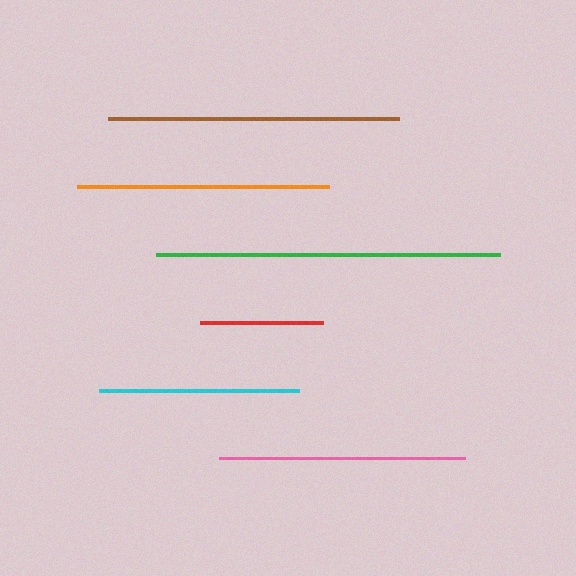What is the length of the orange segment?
The orange segment is approximately 252 pixels long.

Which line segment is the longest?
The green line is the longest at approximately 345 pixels.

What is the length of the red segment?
The red segment is approximately 123 pixels long.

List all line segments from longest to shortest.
From longest to shortest: green, brown, orange, pink, cyan, red.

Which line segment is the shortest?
The red line is the shortest at approximately 123 pixels.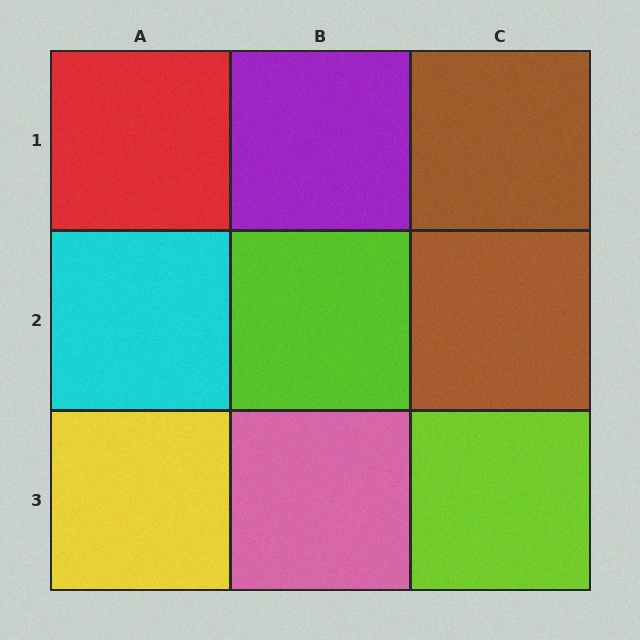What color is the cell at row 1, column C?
Brown.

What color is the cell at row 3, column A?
Yellow.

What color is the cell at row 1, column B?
Purple.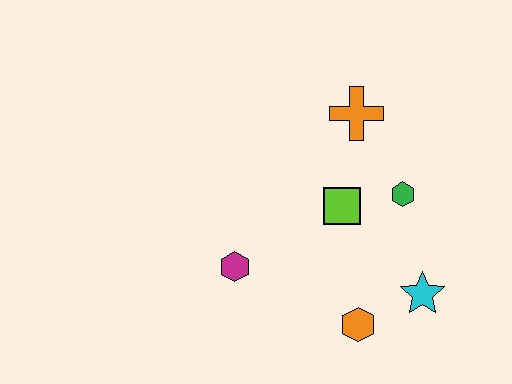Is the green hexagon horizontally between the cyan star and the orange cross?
Yes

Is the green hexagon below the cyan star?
No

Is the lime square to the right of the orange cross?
No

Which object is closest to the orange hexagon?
The cyan star is closest to the orange hexagon.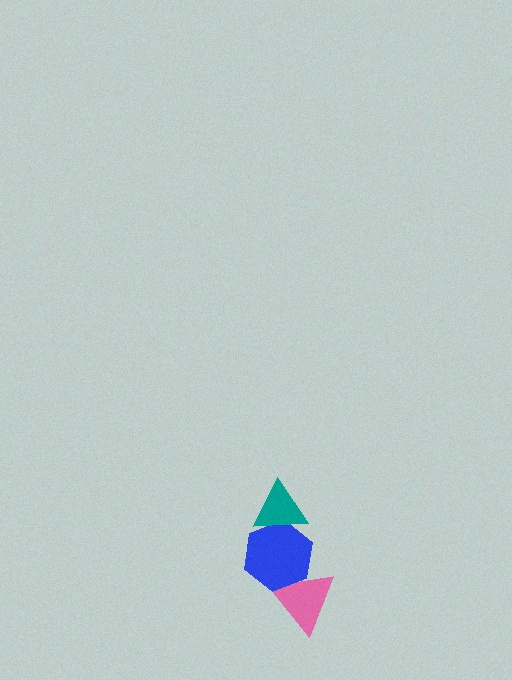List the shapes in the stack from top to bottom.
From top to bottom: the teal triangle, the blue hexagon, the pink triangle.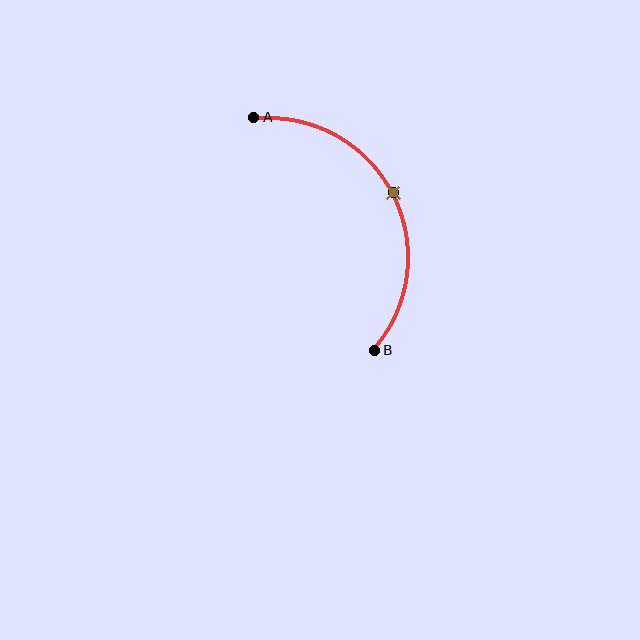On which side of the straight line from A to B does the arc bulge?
The arc bulges to the right of the straight line connecting A and B.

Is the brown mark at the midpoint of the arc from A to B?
Yes. The brown mark lies on the arc at equal arc-length from both A and B — it is the arc midpoint.